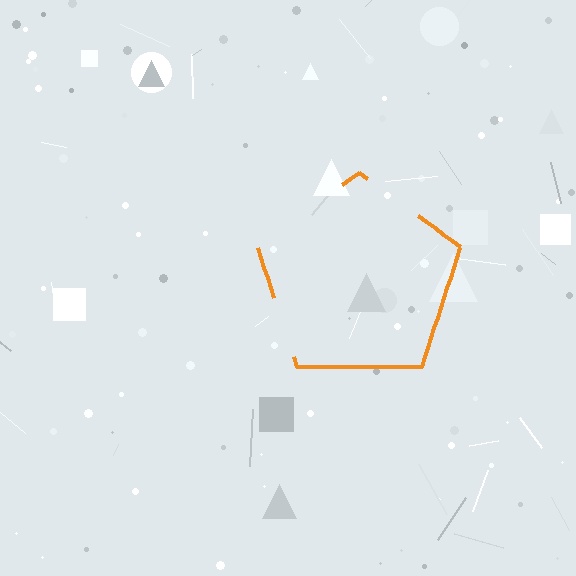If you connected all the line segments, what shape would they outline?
They would outline a pentagon.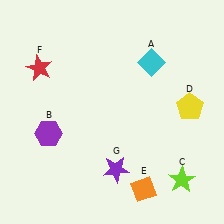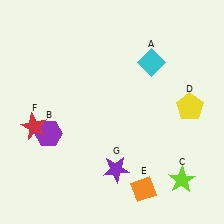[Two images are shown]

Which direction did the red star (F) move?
The red star (F) moved down.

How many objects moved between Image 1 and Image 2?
1 object moved between the two images.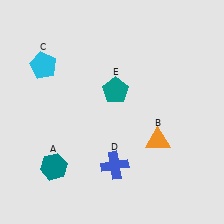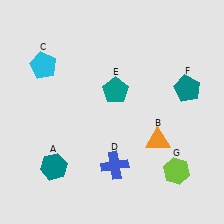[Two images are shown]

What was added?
A teal pentagon (F), a lime hexagon (G) were added in Image 2.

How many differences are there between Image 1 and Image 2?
There are 2 differences between the two images.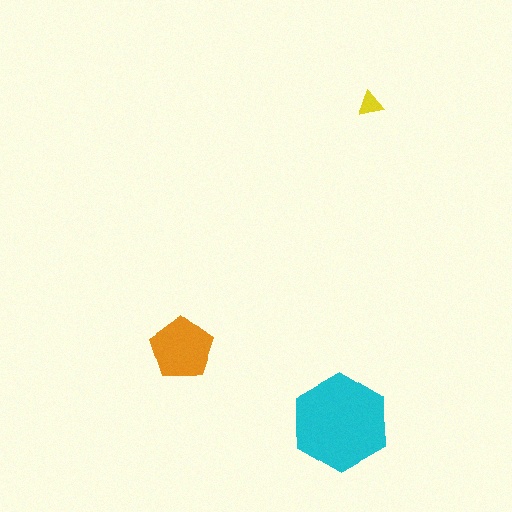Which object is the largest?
The cyan hexagon.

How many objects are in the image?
There are 3 objects in the image.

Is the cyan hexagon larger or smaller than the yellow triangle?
Larger.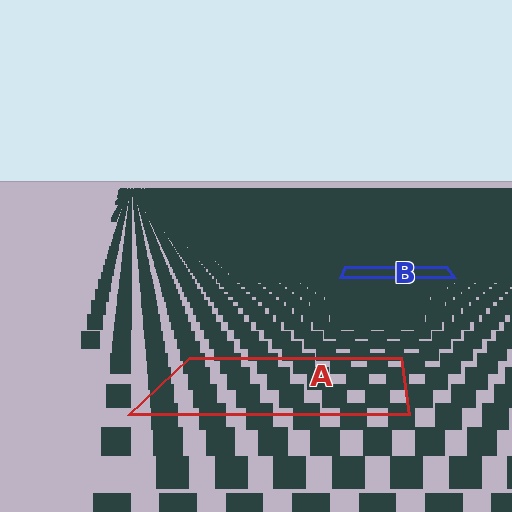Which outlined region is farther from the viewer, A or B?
Region B is farther from the viewer — the texture elements inside it appear smaller and more densely packed.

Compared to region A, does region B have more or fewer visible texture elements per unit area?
Region B has more texture elements per unit area — they are packed more densely because it is farther away.